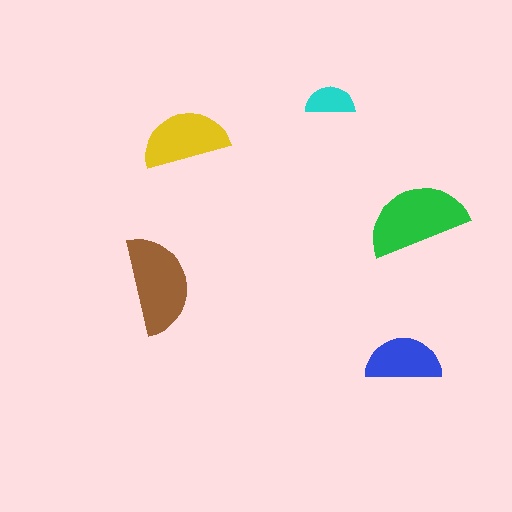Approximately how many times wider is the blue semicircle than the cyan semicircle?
About 1.5 times wider.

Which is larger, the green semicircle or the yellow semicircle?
The green one.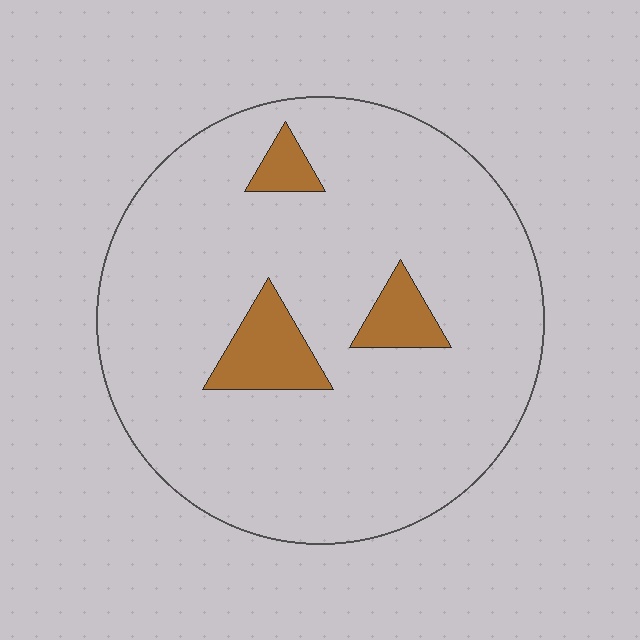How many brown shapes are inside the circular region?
3.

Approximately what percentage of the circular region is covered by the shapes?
Approximately 10%.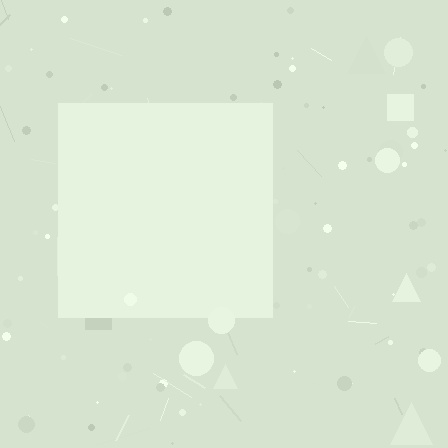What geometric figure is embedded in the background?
A square is embedded in the background.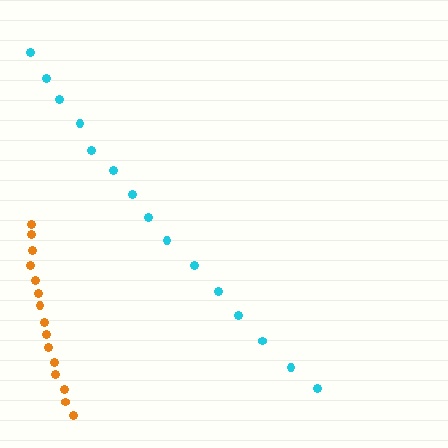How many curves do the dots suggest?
There are 2 distinct paths.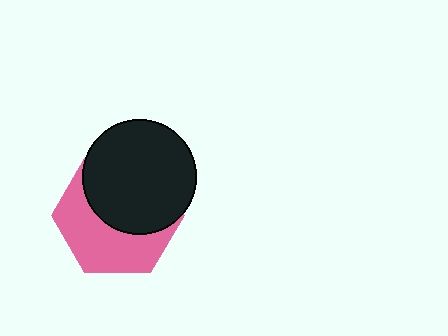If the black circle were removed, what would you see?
You would see the complete pink hexagon.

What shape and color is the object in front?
The object in front is a black circle.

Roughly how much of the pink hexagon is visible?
About half of it is visible (roughly 49%).